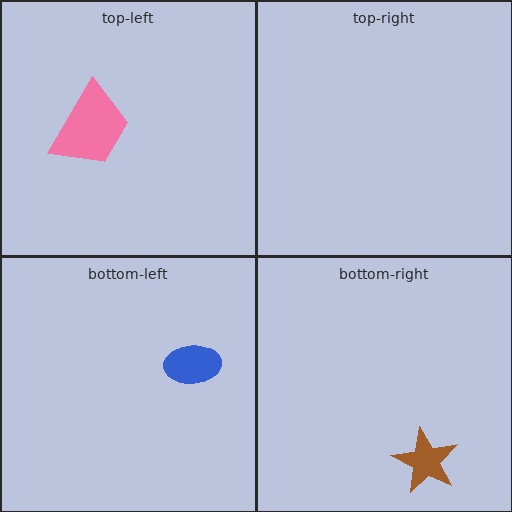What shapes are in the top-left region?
The pink trapezoid.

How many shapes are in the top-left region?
1.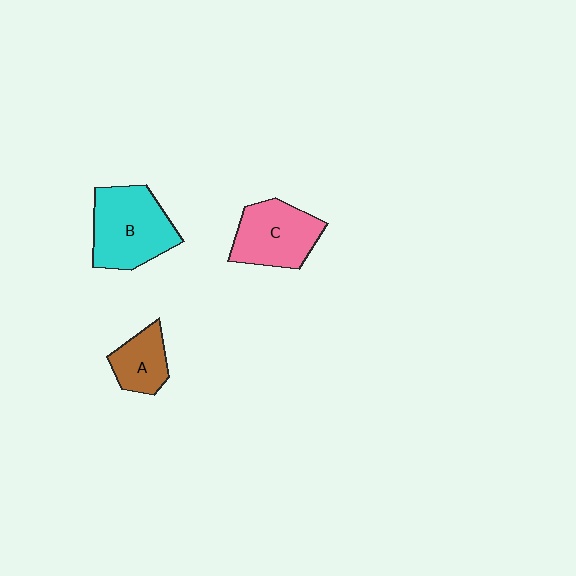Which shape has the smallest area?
Shape A (brown).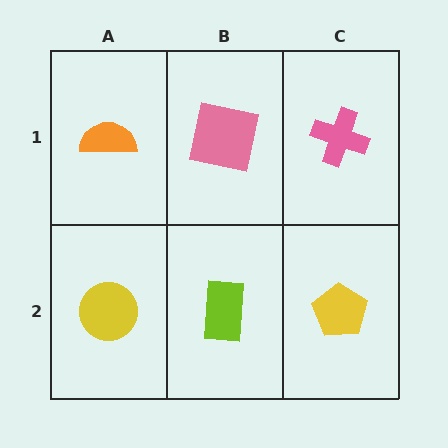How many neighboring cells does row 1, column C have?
2.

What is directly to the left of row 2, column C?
A lime rectangle.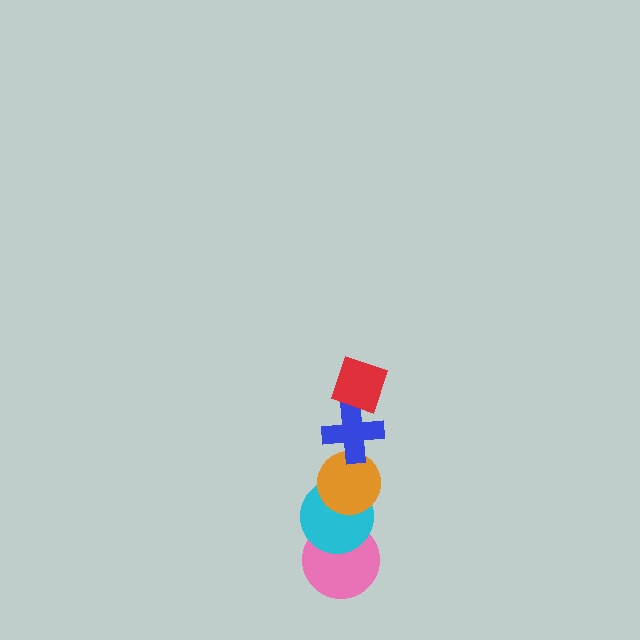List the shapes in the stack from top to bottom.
From top to bottom: the red diamond, the blue cross, the orange circle, the cyan circle, the pink circle.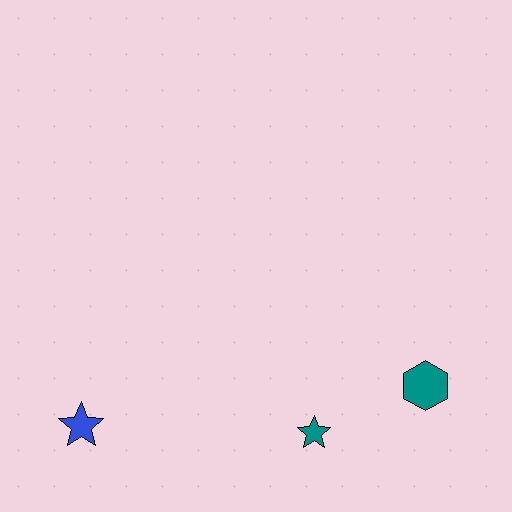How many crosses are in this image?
There are no crosses.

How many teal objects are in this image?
There are 2 teal objects.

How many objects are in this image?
There are 3 objects.